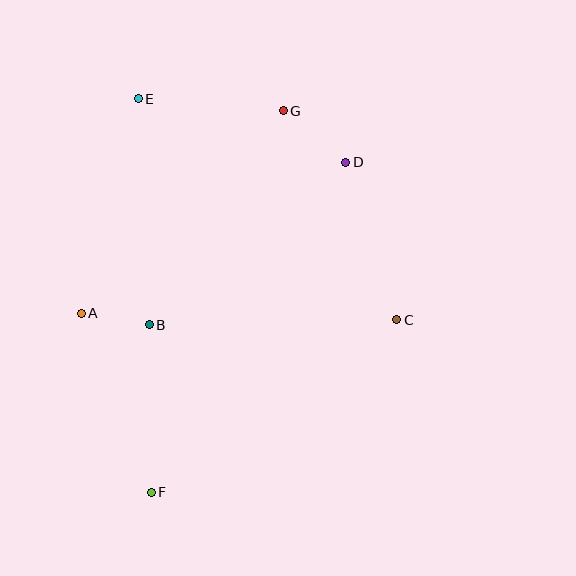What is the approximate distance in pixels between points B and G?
The distance between B and G is approximately 253 pixels.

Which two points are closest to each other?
Points A and B are closest to each other.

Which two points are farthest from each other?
Points F and G are farthest from each other.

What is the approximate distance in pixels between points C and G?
The distance between C and G is approximately 238 pixels.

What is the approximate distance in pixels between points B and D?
The distance between B and D is approximately 255 pixels.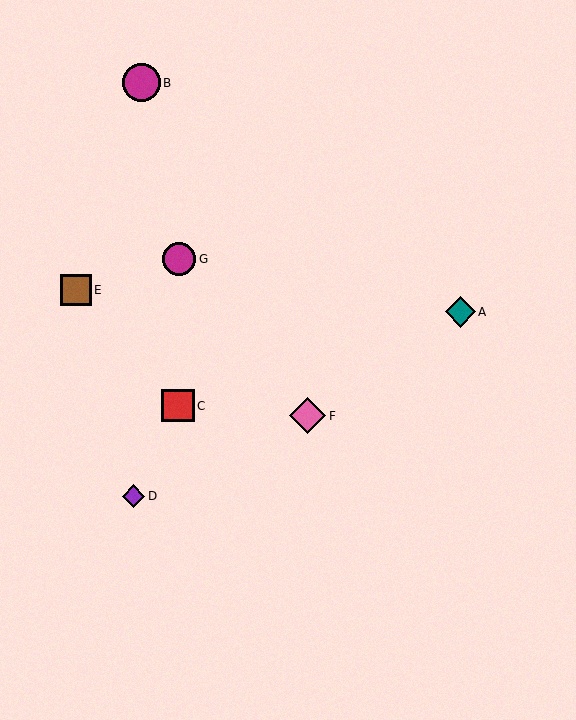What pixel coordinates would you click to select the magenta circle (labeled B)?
Click at (141, 83) to select the magenta circle B.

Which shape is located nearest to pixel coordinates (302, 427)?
The pink diamond (labeled F) at (308, 416) is nearest to that location.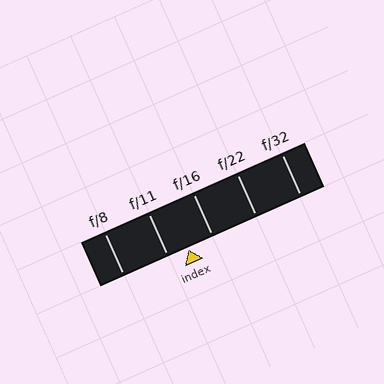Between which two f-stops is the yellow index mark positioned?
The index mark is between f/11 and f/16.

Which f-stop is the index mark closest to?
The index mark is closest to f/11.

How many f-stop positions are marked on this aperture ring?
There are 5 f-stop positions marked.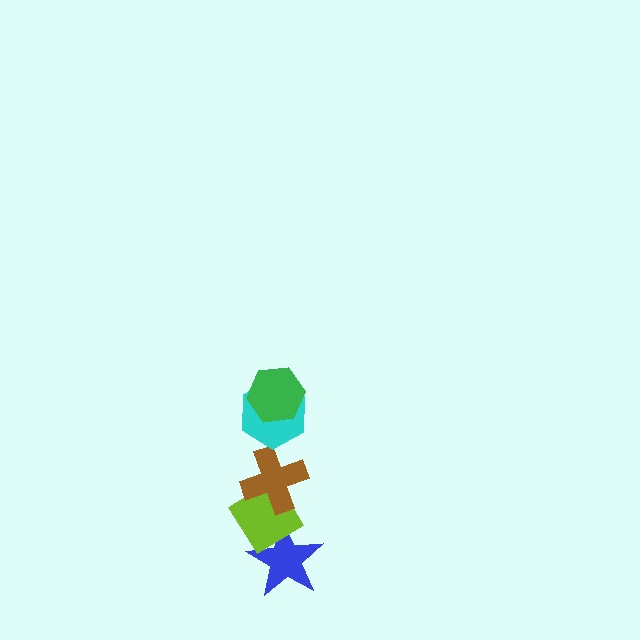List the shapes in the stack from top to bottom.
From top to bottom: the green hexagon, the cyan hexagon, the brown cross, the lime diamond, the blue star.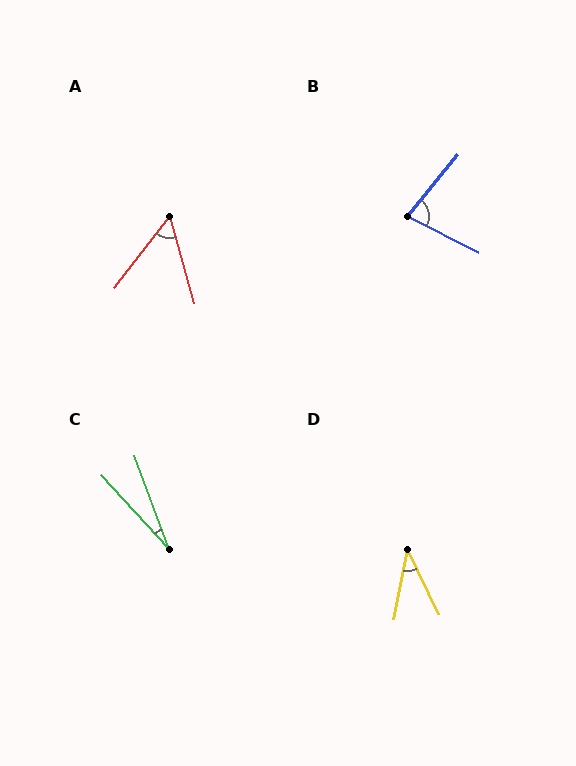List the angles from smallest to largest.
C (22°), D (37°), A (53°), B (77°).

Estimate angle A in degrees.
Approximately 53 degrees.